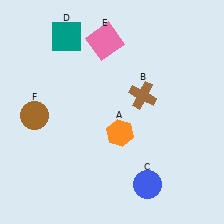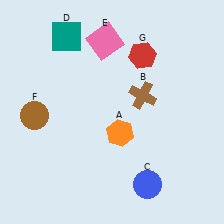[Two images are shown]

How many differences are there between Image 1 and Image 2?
There is 1 difference between the two images.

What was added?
A red hexagon (G) was added in Image 2.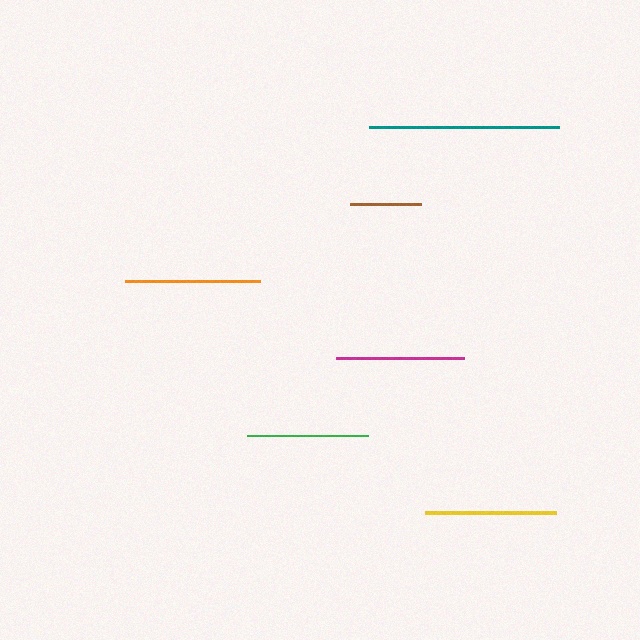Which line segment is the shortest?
The brown line is the shortest at approximately 71 pixels.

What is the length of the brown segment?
The brown segment is approximately 71 pixels long.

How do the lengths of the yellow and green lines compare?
The yellow and green lines are approximately the same length.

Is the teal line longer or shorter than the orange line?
The teal line is longer than the orange line.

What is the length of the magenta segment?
The magenta segment is approximately 128 pixels long.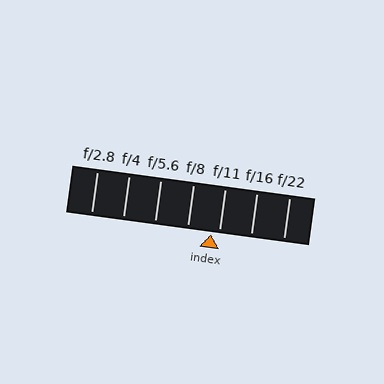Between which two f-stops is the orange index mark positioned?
The index mark is between f/8 and f/11.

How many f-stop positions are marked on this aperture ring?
There are 7 f-stop positions marked.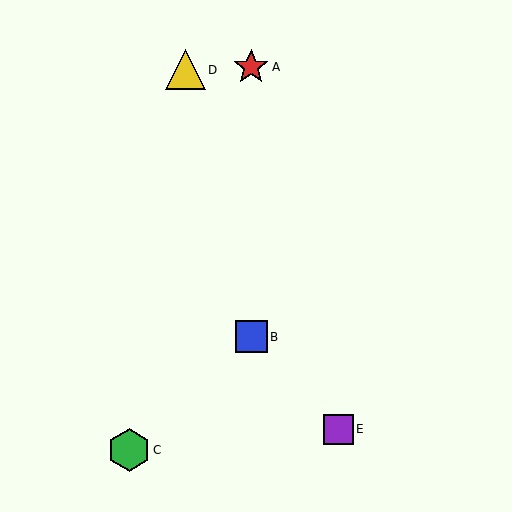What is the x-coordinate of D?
Object D is at x≈185.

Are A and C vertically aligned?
No, A is at x≈251 and C is at x≈129.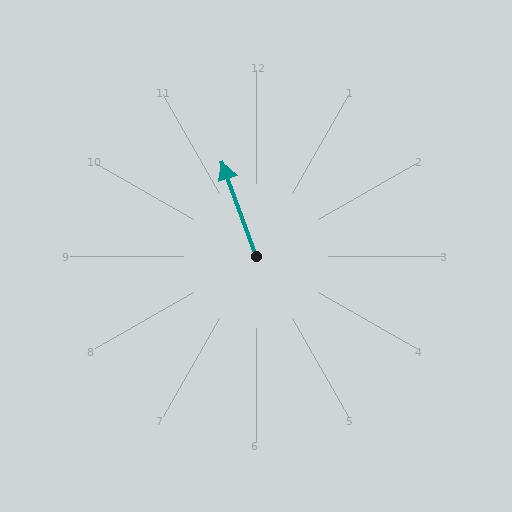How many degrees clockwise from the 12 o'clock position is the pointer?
Approximately 340 degrees.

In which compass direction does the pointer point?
North.